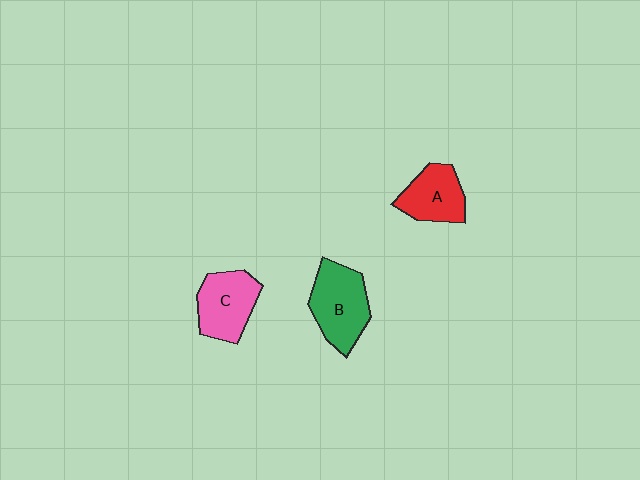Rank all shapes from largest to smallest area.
From largest to smallest: B (green), C (pink), A (red).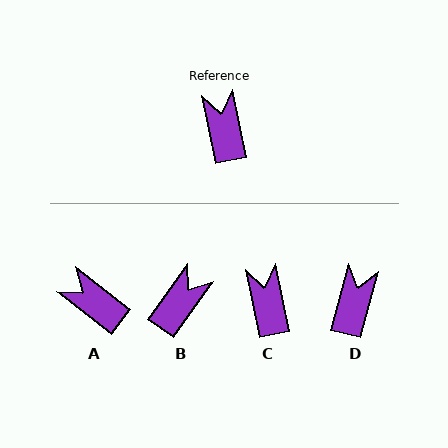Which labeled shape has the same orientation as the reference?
C.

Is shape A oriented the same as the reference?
No, it is off by about 40 degrees.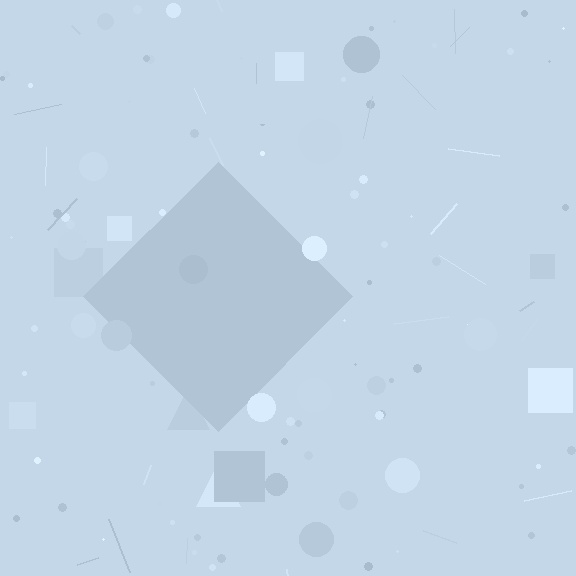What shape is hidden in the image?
A diamond is hidden in the image.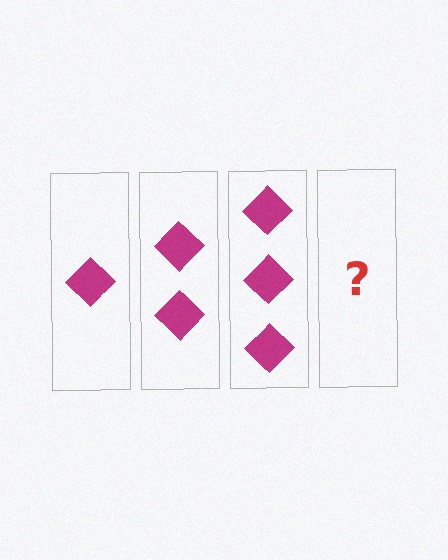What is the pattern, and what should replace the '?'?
The pattern is that each step adds one more diamond. The '?' should be 4 diamonds.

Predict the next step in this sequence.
The next step is 4 diamonds.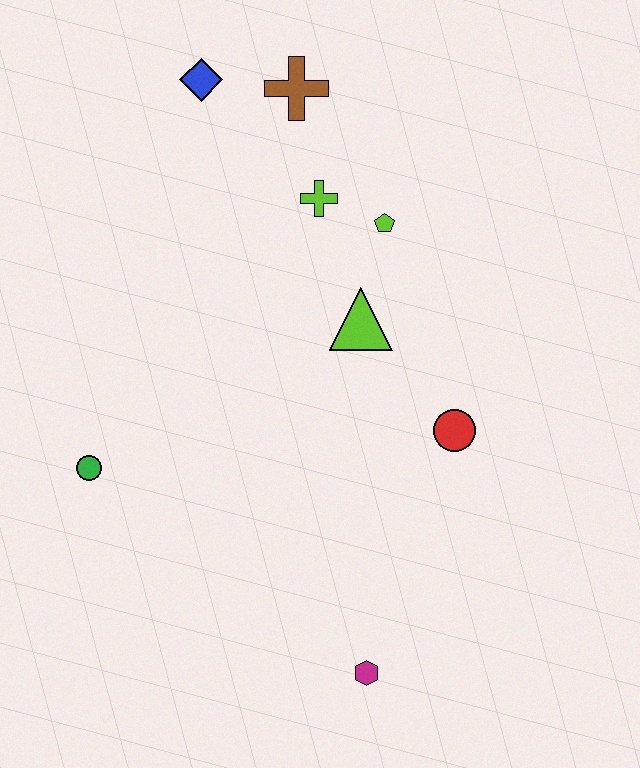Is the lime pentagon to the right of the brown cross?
Yes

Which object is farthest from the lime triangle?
The magenta hexagon is farthest from the lime triangle.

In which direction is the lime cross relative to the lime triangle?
The lime cross is above the lime triangle.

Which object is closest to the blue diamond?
The brown cross is closest to the blue diamond.